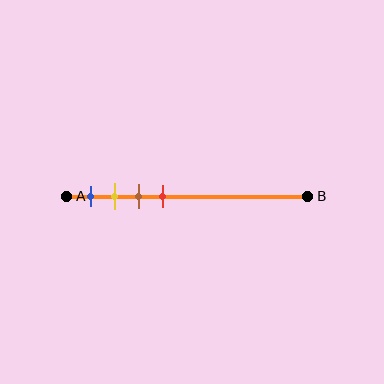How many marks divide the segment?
There are 4 marks dividing the segment.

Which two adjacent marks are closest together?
The yellow and brown marks are the closest adjacent pair.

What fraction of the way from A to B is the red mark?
The red mark is approximately 40% (0.4) of the way from A to B.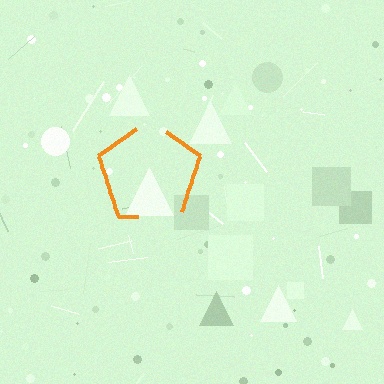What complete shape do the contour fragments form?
The contour fragments form a pentagon.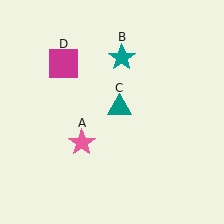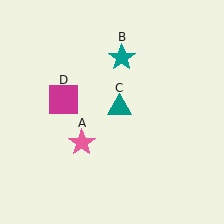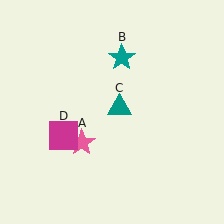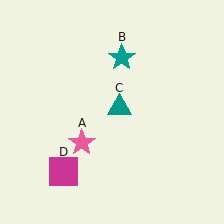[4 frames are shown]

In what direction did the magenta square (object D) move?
The magenta square (object D) moved down.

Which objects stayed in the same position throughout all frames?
Pink star (object A) and teal star (object B) and teal triangle (object C) remained stationary.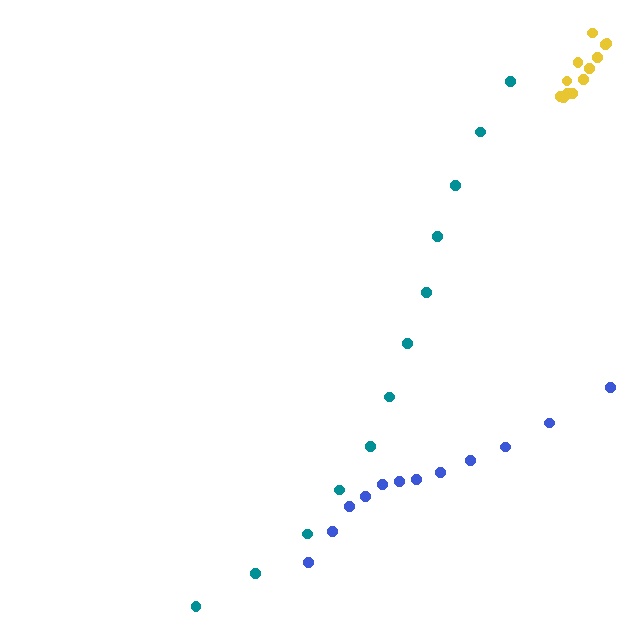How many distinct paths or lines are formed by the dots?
There are 3 distinct paths.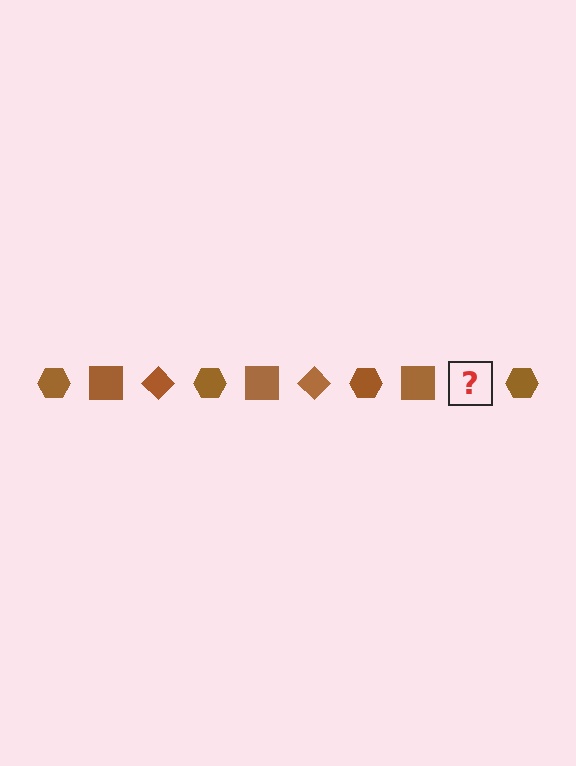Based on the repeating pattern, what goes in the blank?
The blank should be a brown diamond.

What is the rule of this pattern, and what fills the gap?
The rule is that the pattern cycles through hexagon, square, diamond shapes in brown. The gap should be filled with a brown diamond.